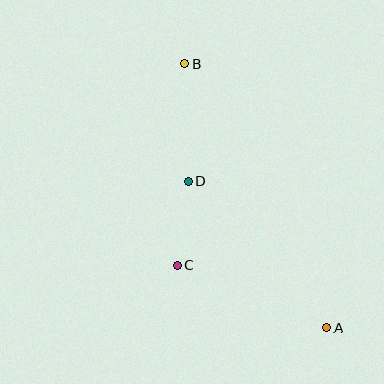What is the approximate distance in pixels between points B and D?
The distance between B and D is approximately 118 pixels.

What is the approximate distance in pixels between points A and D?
The distance between A and D is approximately 201 pixels.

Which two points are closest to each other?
Points C and D are closest to each other.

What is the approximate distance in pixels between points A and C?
The distance between A and C is approximately 162 pixels.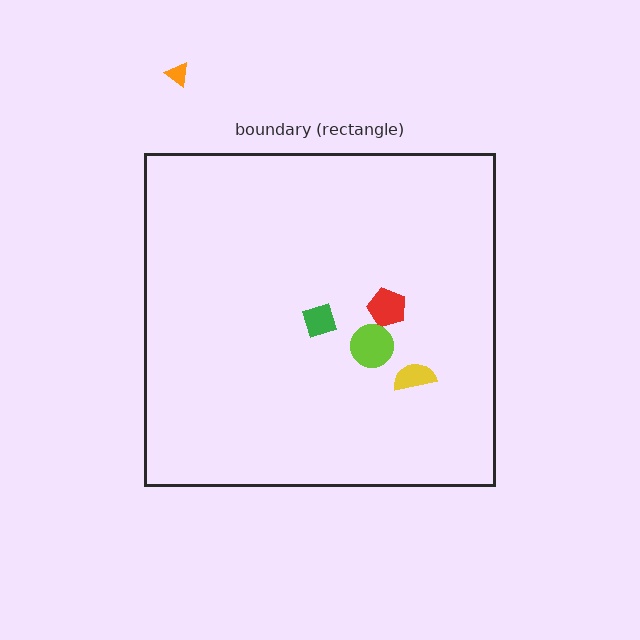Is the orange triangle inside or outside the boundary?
Outside.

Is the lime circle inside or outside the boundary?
Inside.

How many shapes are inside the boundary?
4 inside, 1 outside.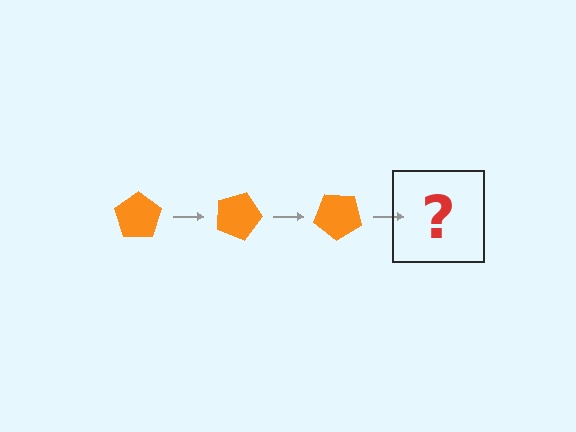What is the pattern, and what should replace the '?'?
The pattern is that the pentagon rotates 20 degrees each step. The '?' should be an orange pentagon rotated 60 degrees.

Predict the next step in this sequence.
The next step is an orange pentagon rotated 60 degrees.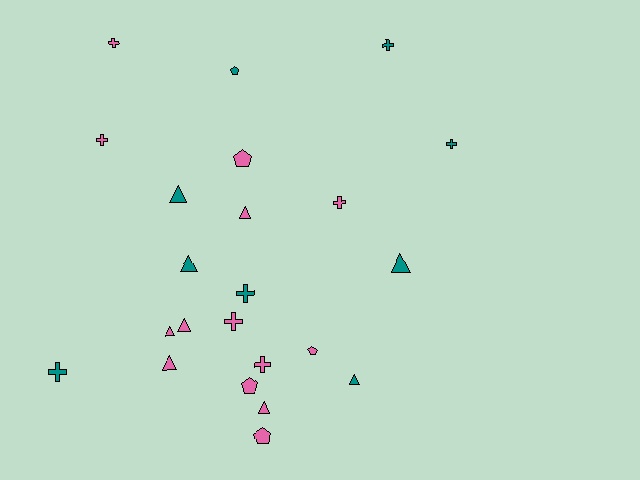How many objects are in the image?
There are 23 objects.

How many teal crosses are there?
There are 4 teal crosses.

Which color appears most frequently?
Pink, with 14 objects.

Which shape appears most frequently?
Triangle, with 9 objects.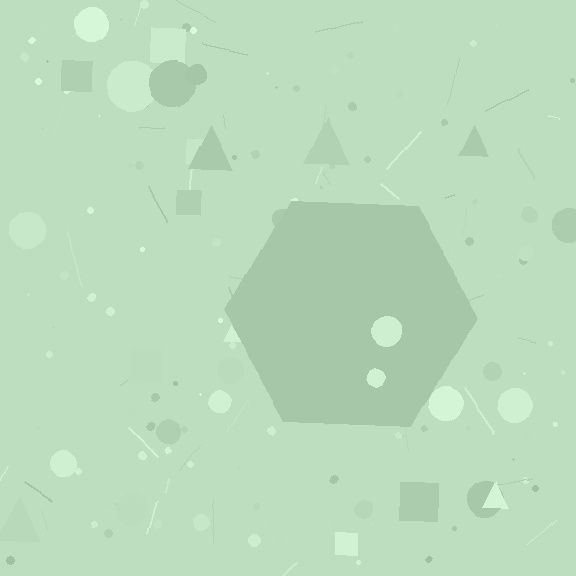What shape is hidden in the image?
A hexagon is hidden in the image.